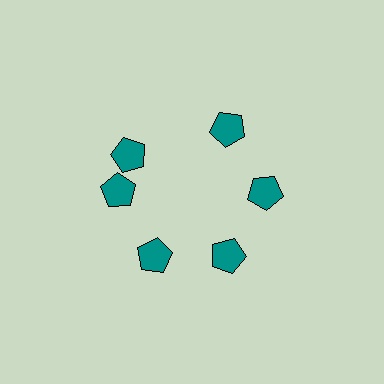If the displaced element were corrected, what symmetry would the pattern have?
It would have 6-fold rotational symmetry — the pattern would map onto itself every 60 degrees.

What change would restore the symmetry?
The symmetry would be restored by rotating it back into even spacing with its neighbors so that all 6 pentagons sit at equal angles and equal distance from the center.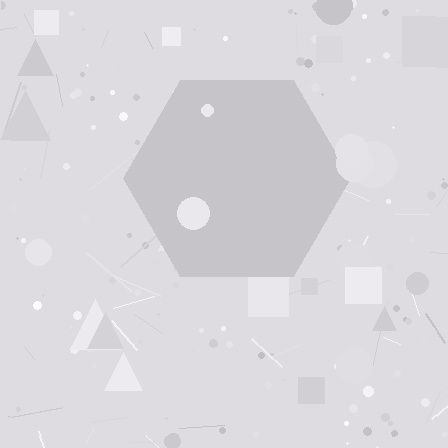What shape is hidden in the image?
A hexagon is hidden in the image.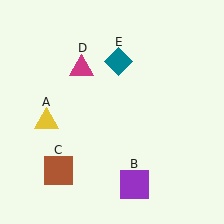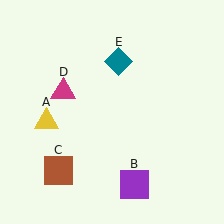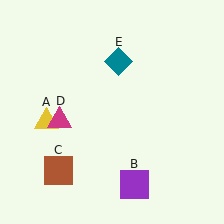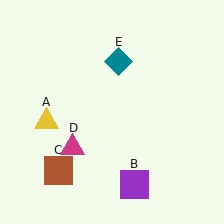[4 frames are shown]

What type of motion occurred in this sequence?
The magenta triangle (object D) rotated counterclockwise around the center of the scene.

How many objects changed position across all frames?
1 object changed position: magenta triangle (object D).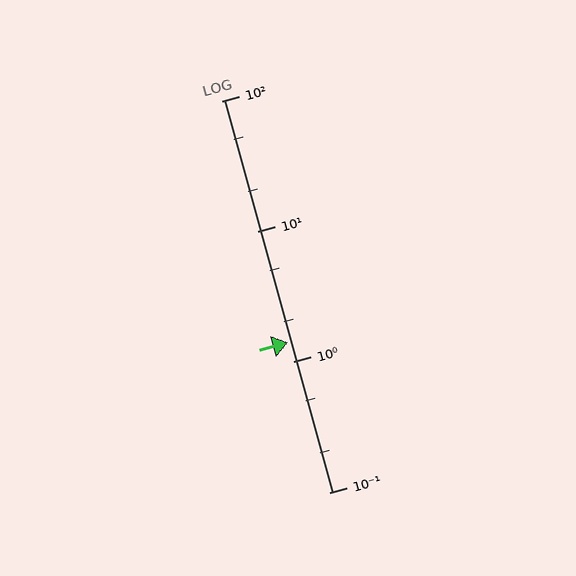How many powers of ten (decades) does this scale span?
The scale spans 3 decades, from 0.1 to 100.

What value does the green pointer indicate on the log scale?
The pointer indicates approximately 1.4.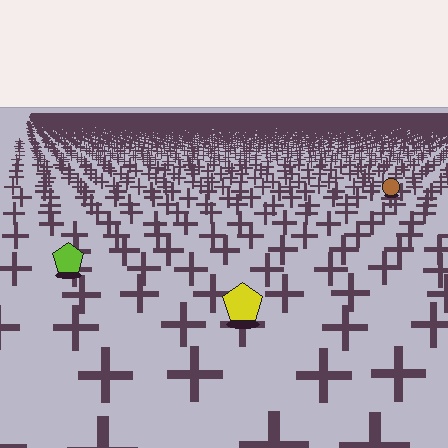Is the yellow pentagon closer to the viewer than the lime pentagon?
Yes. The yellow pentagon is closer — you can tell from the texture gradient: the ground texture is coarser near it.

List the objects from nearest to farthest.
From nearest to farthest: the yellow pentagon, the lime pentagon, the brown circle.